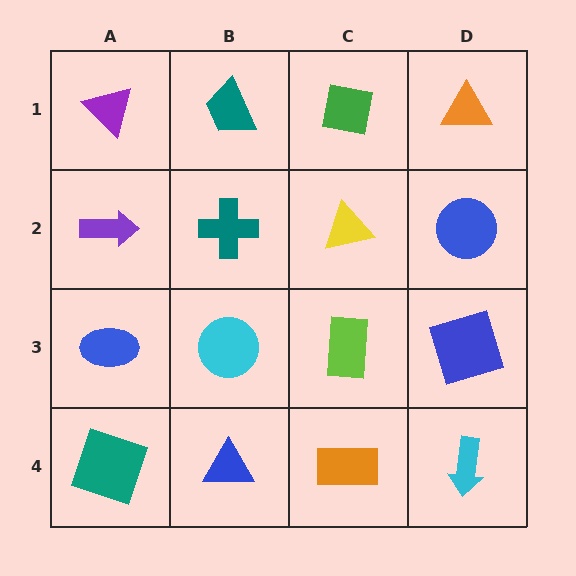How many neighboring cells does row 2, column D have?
3.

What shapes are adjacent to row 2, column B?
A teal trapezoid (row 1, column B), a cyan circle (row 3, column B), a purple arrow (row 2, column A), a yellow triangle (row 2, column C).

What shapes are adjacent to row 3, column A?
A purple arrow (row 2, column A), a teal square (row 4, column A), a cyan circle (row 3, column B).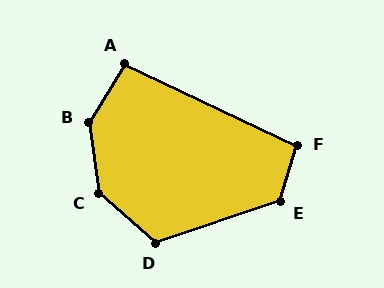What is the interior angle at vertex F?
Approximately 99 degrees (obtuse).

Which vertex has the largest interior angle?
B, at approximately 141 degrees.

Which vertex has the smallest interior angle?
A, at approximately 96 degrees.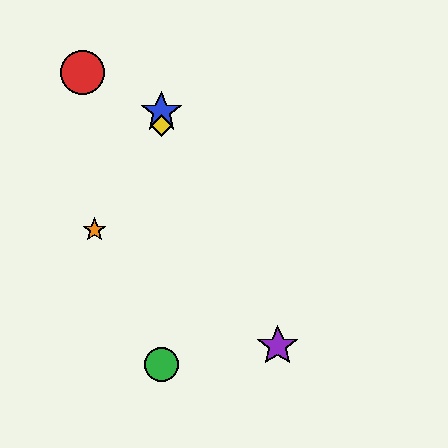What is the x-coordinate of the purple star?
The purple star is at x≈278.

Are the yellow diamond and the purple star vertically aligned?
No, the yellow diamond is at x≈161 and the purple star is at x≈278.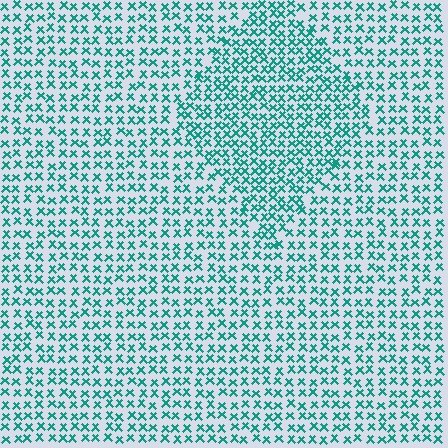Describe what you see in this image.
The image contains small teal elements arranged at two different densities. A diamond-shaped region is visible where the elements are more densely packed than the surrounding area.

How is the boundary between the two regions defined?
The boundary is defined by a change in element density (approximately 1.5x ratio). All elements are the same color, size, and shape.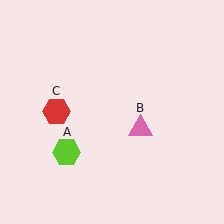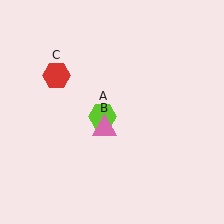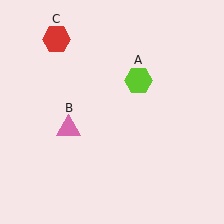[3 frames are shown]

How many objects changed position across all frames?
3 objects changed position: lime hexagon (object A), pink triangle (object B), red hexagon (object C).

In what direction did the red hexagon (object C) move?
The red hexagon (object C) moved up.